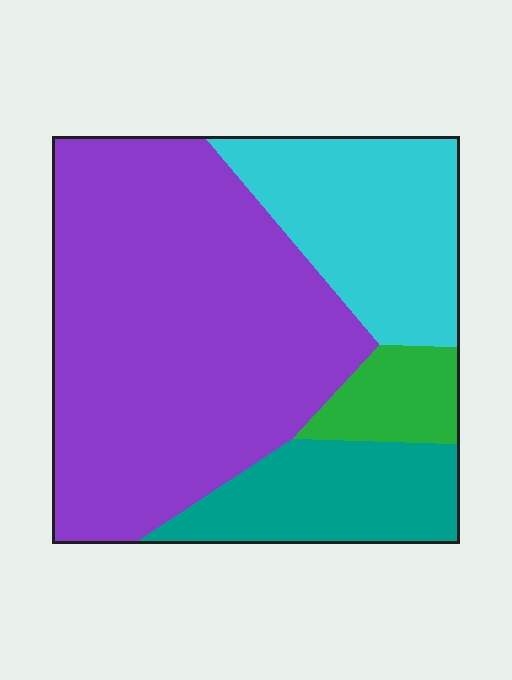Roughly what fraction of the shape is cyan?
Cyan takes up about one fifth (1/5) of the shape.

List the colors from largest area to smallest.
From largest to smallest: purple, cyan, teal, green.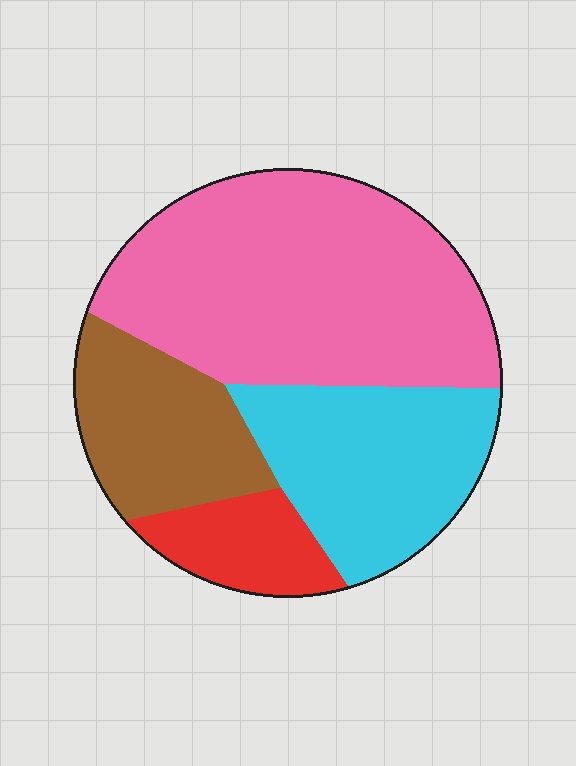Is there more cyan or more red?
Cyan.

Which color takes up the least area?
Red, at roughly 10%.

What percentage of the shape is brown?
Brown takes up about one sixth (1/6) of the shape.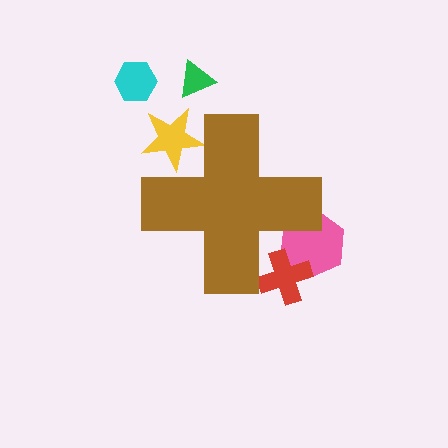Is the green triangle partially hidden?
No, the green triangle is fully visible.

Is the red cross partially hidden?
Yes, the red cross is partially hidden behind the brown cross.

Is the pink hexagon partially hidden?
Yes, the pink hexagon is partially hidden behind the brown cross.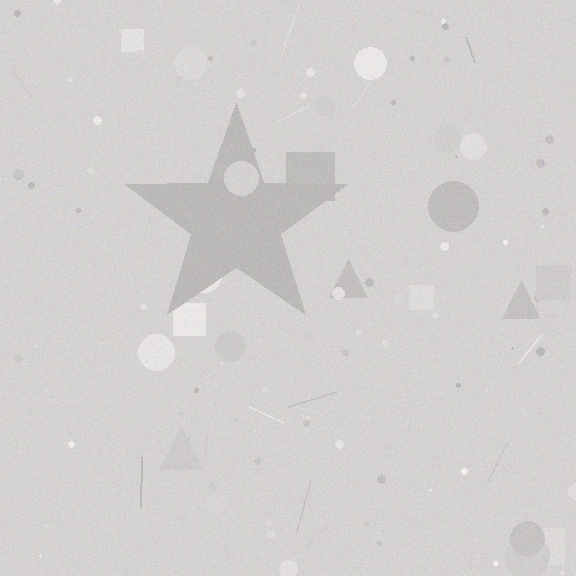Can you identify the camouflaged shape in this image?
The camouflaged shape is a star.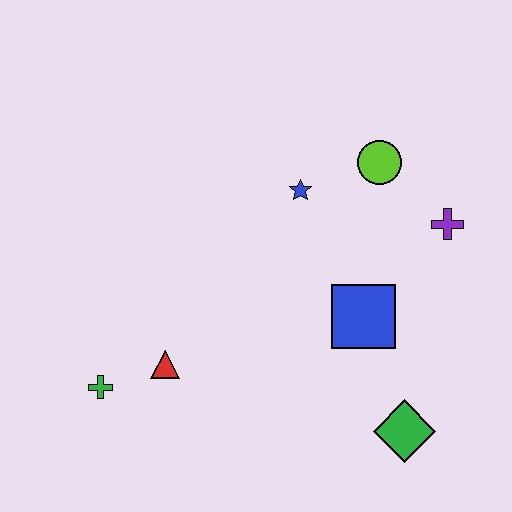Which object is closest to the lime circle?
The blue star is closest to the lime circle.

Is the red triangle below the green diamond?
No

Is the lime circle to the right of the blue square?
Yes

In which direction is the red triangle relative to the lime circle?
The red triangle is to the left of the lime circle.